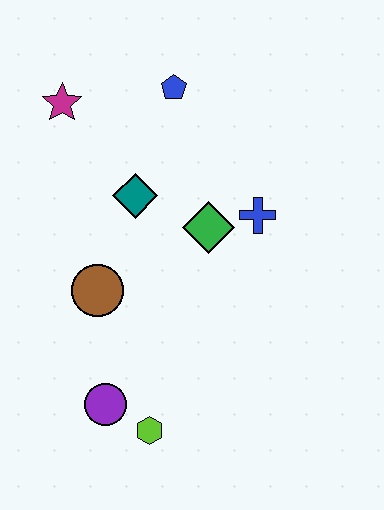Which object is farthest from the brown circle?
The blue pentagon is farthest from the brown circle.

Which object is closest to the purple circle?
The lime hexagon is closest to the purple circle.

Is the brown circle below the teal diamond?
Yes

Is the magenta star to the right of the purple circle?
No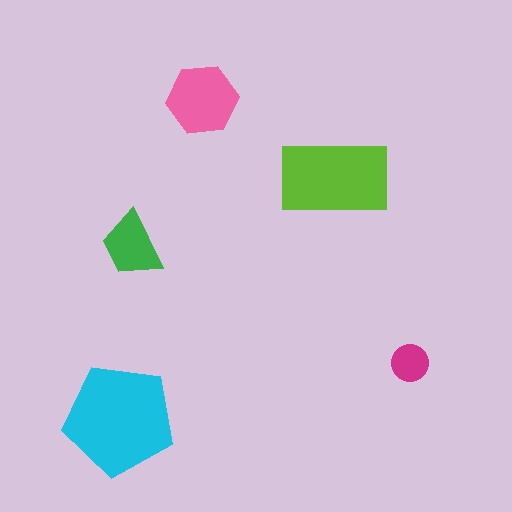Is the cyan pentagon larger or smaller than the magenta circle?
Larger.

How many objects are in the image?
There are 5 objects in the image.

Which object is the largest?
The cyan pentagon.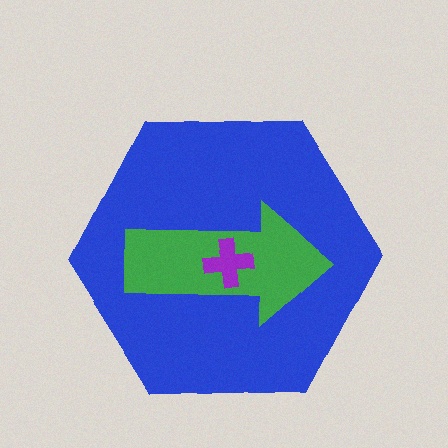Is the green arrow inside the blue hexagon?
Yes.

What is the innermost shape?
The purple cross.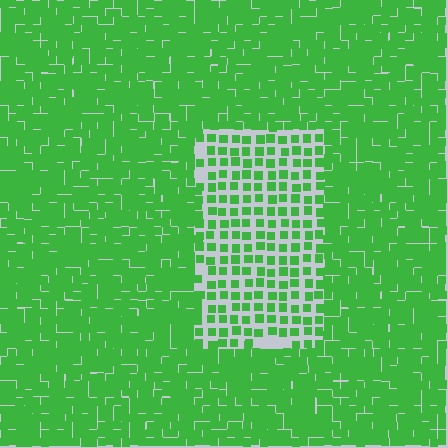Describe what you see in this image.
The image contains small green elements arranged at two different densities. A rectangle-shaped region is visible where the elements are less densely packed than the surrounding area.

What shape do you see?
I see a rectangle.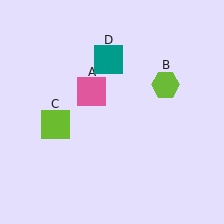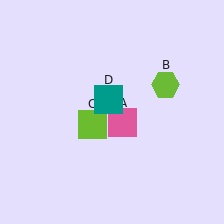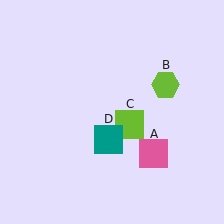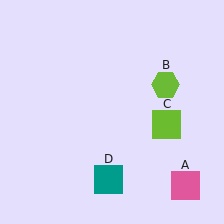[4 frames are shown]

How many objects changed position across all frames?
3 objects changed position: pink square (object A), lime square (object C), teal square (object D).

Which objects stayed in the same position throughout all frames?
Lime hexagon (object B) remained stationary.